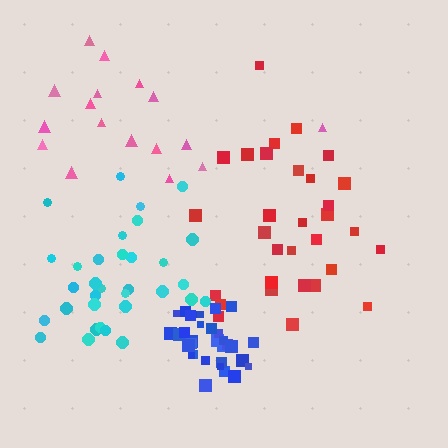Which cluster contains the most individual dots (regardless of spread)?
Cyan (33).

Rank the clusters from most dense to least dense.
blue, cyan, red, pink.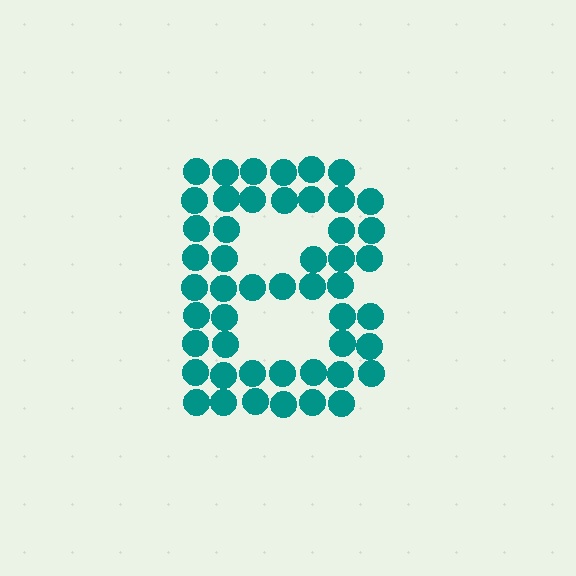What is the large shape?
The large shape is the letter B.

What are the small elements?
The small elements are circles.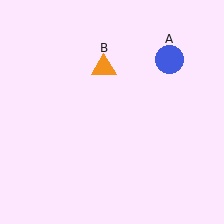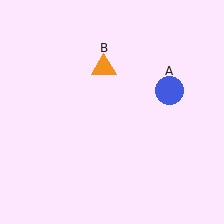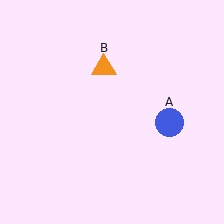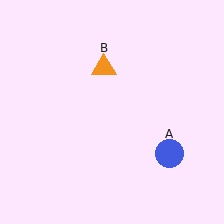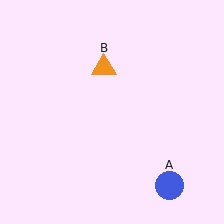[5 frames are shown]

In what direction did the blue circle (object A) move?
The blue circle (object A) moved down.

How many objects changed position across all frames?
1 object changed position: blue circle (object A).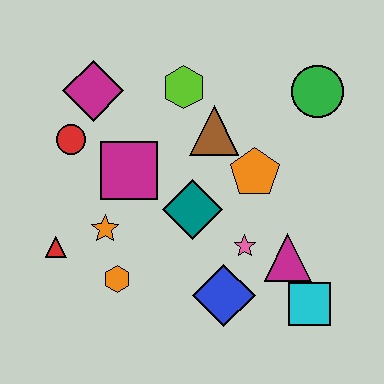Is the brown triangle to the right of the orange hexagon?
Yes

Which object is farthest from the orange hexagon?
The green circle is farthest from the orange hexagon.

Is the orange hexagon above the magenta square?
No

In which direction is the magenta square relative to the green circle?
The magenta square is to the left of the green circle.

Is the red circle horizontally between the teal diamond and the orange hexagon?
No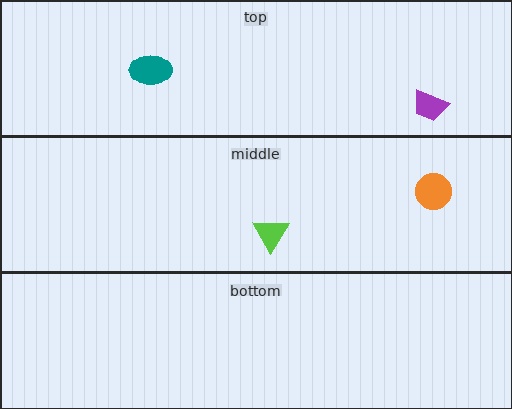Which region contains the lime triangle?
The middle region.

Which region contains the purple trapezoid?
The top region.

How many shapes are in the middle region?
2.